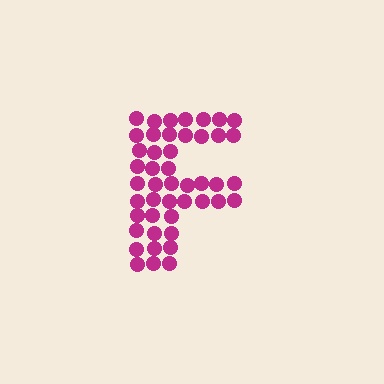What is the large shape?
The large shape is the letter F.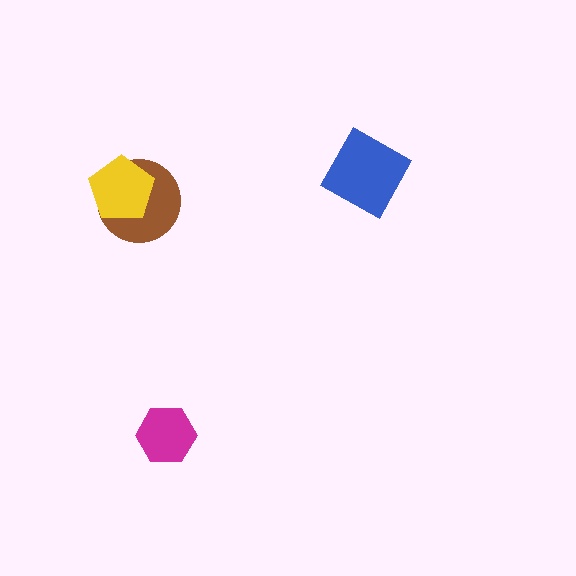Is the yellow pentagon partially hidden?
No, no other shape covers it.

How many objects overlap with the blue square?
0 objects overlap with the blue square.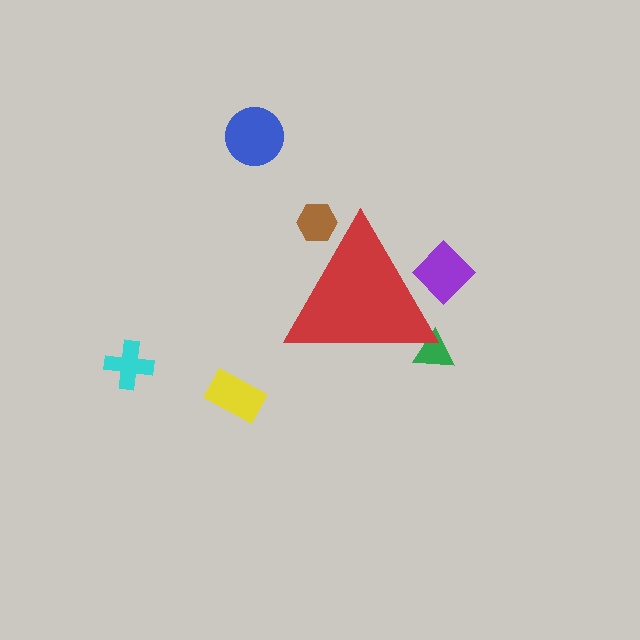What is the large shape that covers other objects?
A red triangle.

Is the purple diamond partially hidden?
Yes, the purple diamond is partially hidden behind the red triangle.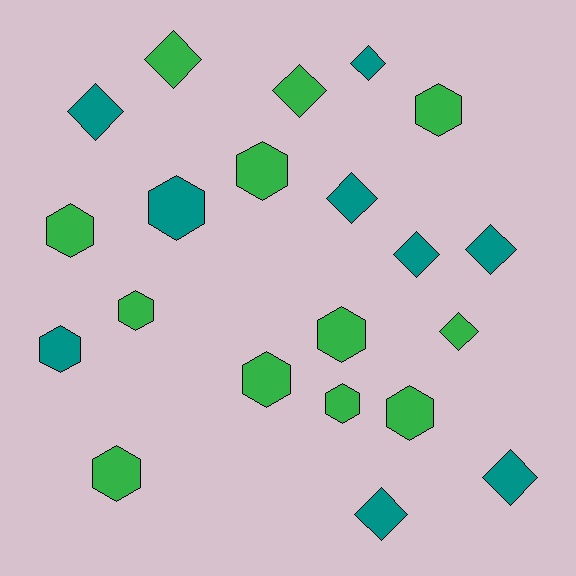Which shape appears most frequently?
Hexagon, with 11 objects.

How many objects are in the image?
There are 21 objects.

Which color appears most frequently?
Green, with 12 objects.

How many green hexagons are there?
There are 9 green hexagons.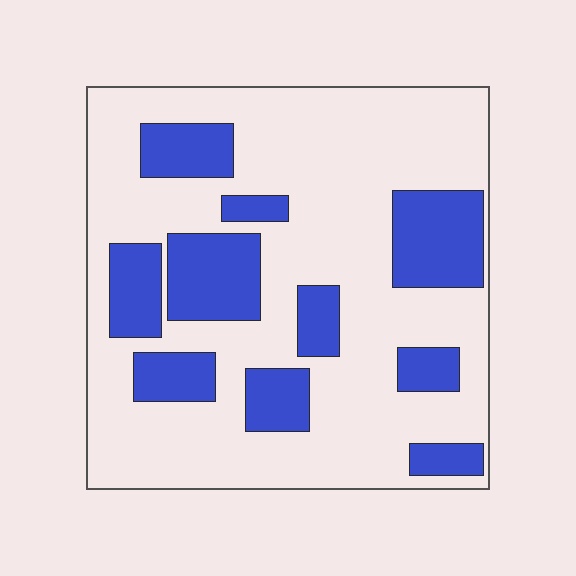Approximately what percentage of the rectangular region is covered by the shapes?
Approximately 30%.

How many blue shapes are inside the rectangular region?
10.